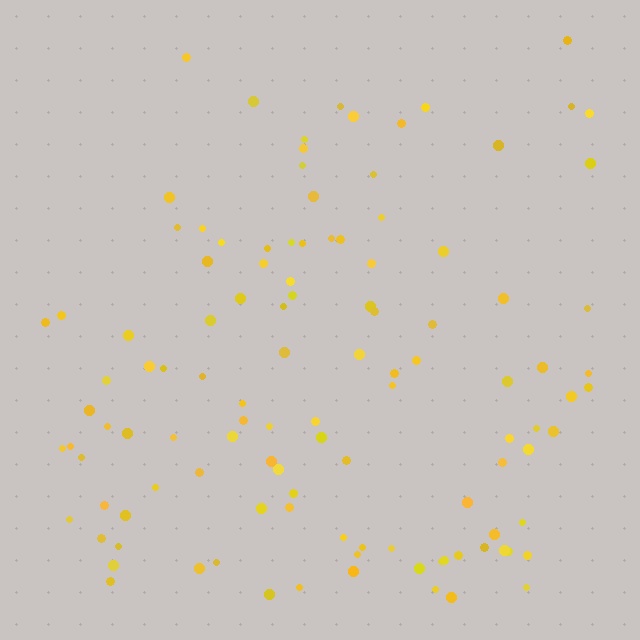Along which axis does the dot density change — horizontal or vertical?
Vertical.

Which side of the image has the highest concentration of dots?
The bottom.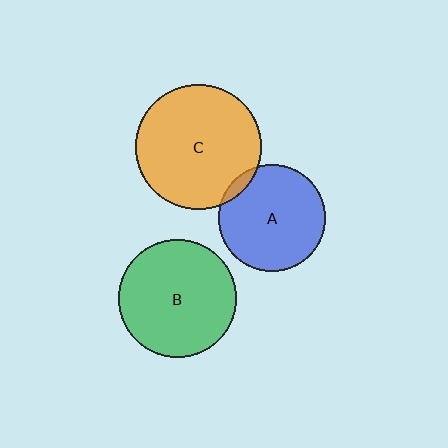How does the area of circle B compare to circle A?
Approximately 1.2 times.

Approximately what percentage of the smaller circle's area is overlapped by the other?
Approximately 5%.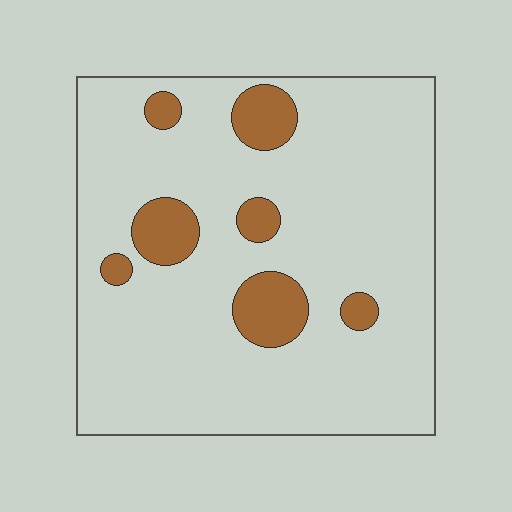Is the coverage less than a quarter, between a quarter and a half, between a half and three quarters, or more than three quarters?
Less than a quarter.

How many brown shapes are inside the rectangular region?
7.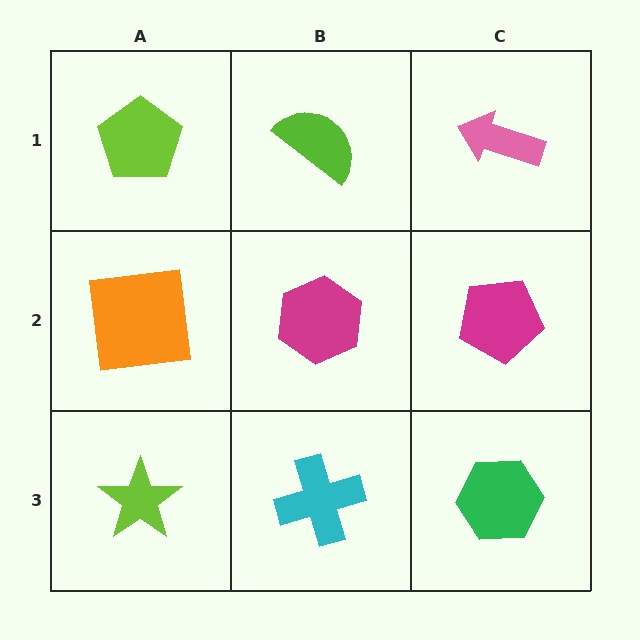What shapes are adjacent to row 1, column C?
A magenta pentagon (row 2, column C), a lime semicircle (row 1, column B).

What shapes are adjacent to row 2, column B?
A lime semicircle (row 1, column B), a cyan cross (row 3, column B), an orange square (row 2, column A), a magenta pentagon (row 2, column C).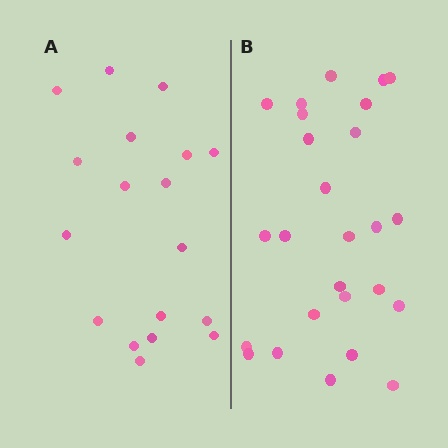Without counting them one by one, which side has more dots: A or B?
Region B (the right region) has more dots.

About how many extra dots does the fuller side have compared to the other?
Region B has roughly 8 or so more dots than region A.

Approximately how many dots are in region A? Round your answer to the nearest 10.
About 20 dots. (The exact count is 18, which rounds to 20.)